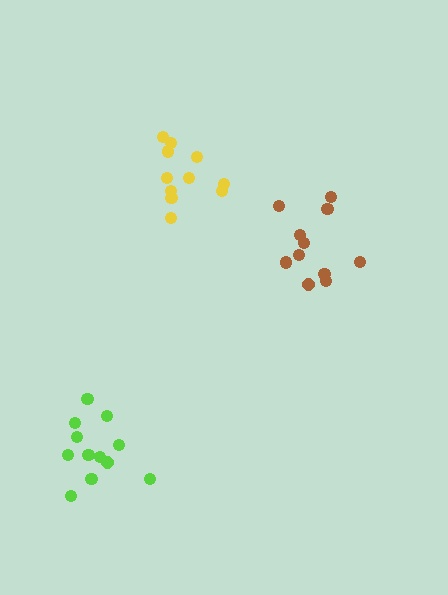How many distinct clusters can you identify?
There are 3 distinct clusters.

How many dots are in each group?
Group 1: 11 dots, Group 2: 11 dots, Group 3: 12 dots (34 total).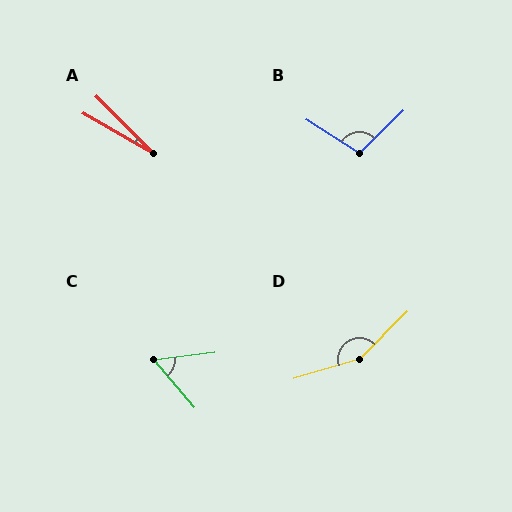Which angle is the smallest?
A, at approximately 16 degrees.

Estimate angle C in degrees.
Approximately 57 degrees.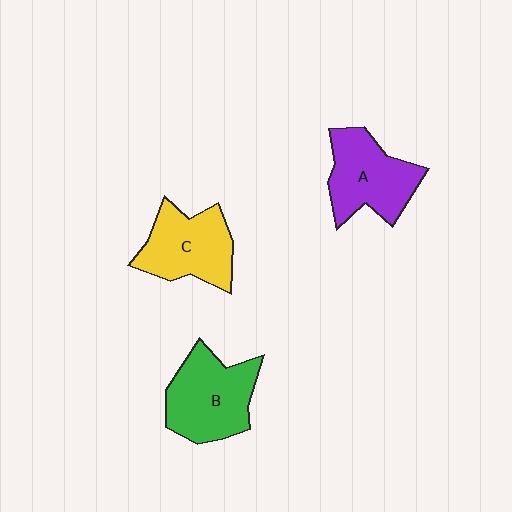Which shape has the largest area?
Shape B (green).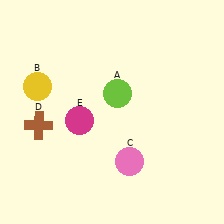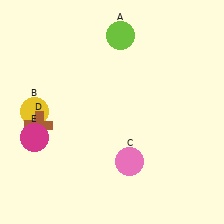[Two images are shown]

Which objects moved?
The objects that moved are: the lime circle (A), the yellow circle (B), the magenta circle (E).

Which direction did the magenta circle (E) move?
The magenta circle (E) moved left.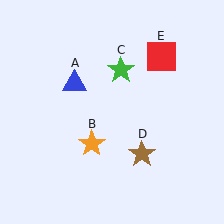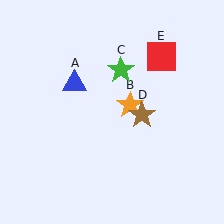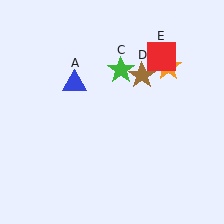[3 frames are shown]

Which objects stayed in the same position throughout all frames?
Blue triangle (object A) and green star (object C) and red square (object E) remained stationary.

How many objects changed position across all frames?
2 objects changed position: orange star (object B), brown star (object D).